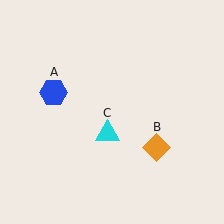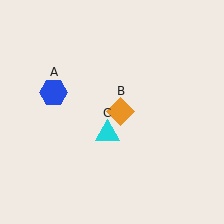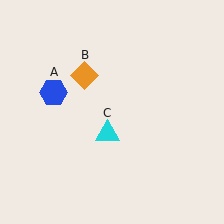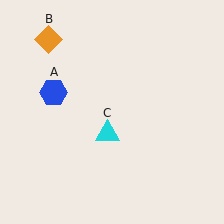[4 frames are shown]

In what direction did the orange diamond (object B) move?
The orange diamond (object B) moved up and to the left.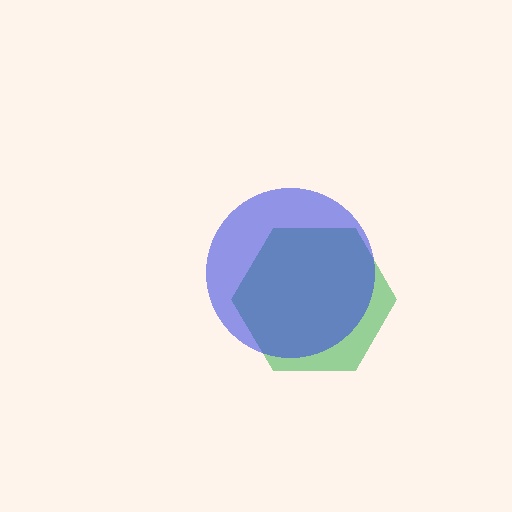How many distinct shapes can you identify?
There are 2 distinct shapes: a green hexagon, a blue circle.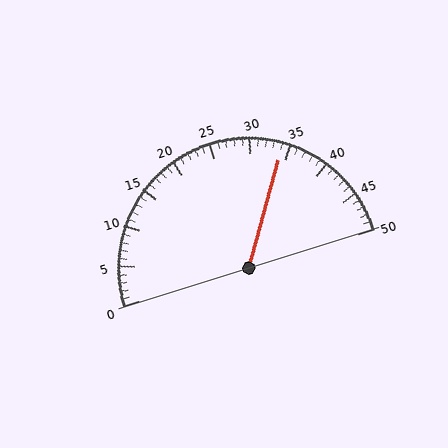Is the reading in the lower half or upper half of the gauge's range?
The reading is in the upper half of the range (0 to 50).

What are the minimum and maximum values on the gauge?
The gauge ranges from 0 to 50.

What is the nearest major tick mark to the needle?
The nearest major tick mark is 35.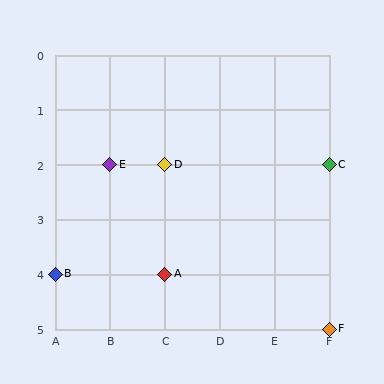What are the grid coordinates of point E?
Point E is at grid coordinates (B, 2).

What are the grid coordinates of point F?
Point F is at grid coordinates (F, 5).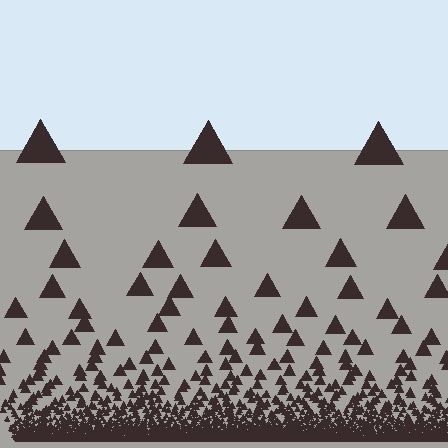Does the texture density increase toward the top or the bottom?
Density increases toward the bottom.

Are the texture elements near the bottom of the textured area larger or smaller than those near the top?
Smaller. The gradient is inverted — elements near the bottom are smaller and denser.